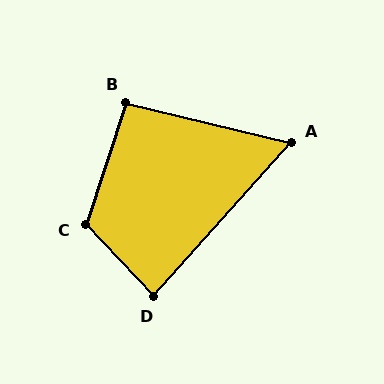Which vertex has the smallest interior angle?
A, at approximately 62 degrees.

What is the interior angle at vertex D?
Approximately 85 degrees (approximately right).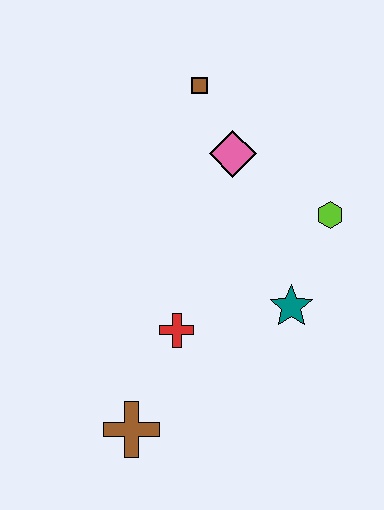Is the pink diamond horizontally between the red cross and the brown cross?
No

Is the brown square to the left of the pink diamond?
Yes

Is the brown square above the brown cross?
Yes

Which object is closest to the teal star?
The lime hexagon is closest to the teal star.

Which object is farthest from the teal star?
The brown square is farthest from the teal star.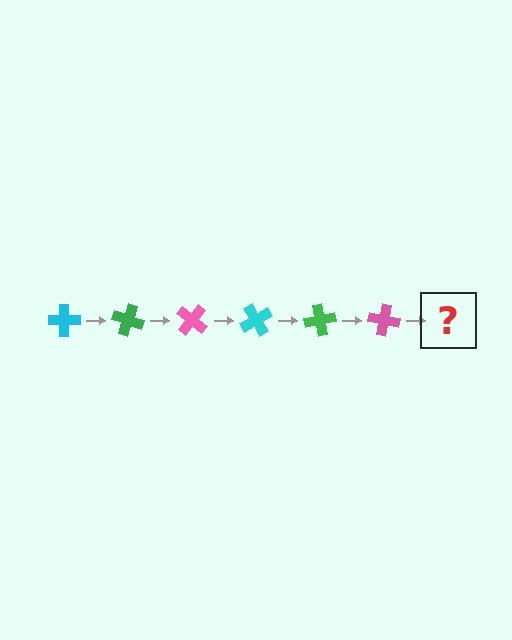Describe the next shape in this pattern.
It should be a cyan cross, rotated 120 degrees from the start.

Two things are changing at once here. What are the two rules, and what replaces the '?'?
The two rules are that it rotates 20 degrees each step and the color cycles through cyan, green, and pink. The '?' should be a cyan cross, rotated 120 degrees from the start.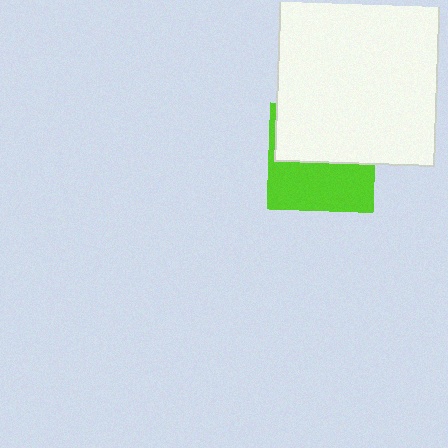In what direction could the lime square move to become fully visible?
The lime square could move down. That would shift it out from behind the white rectangle entirely.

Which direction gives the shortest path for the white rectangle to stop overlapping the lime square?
Moving up gives the shortest separation.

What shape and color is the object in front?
The object in front is a white rectangle.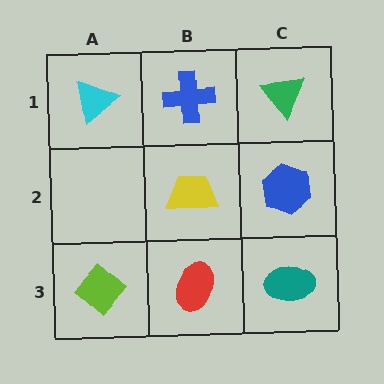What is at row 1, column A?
A cyan triangle.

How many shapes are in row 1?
3 shapes.